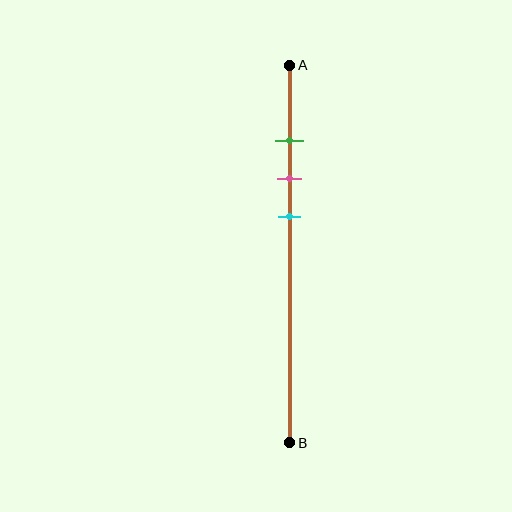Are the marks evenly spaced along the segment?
Yes, the marks are approximately evenly spaced.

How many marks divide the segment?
There are 3 marks dividing the segment.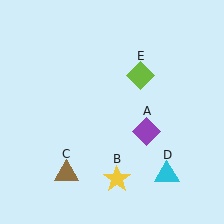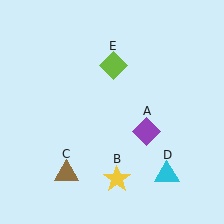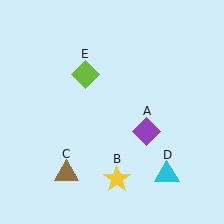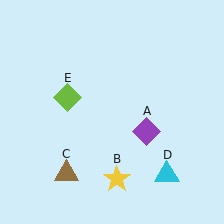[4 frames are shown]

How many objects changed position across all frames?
1 object changed position: lime diamond (object E).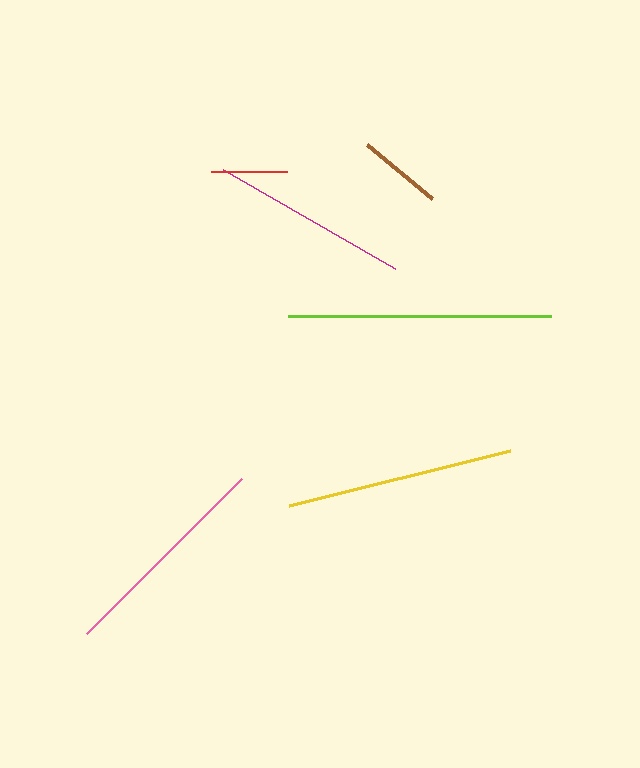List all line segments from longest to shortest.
From longest to shortest: lime, yellow, pink, magenta, brown, red.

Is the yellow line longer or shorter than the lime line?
The lime line is longer than the yellow line.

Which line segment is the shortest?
The red line is the shortest at approximately 76 pixels.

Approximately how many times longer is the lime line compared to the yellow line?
The lime line is approximately 1.2 times the length of the yellow line.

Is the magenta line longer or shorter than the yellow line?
The yellow line is longer than the magenta line.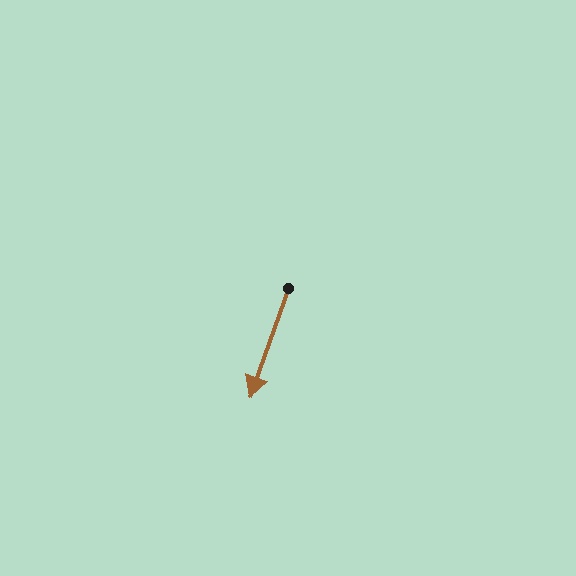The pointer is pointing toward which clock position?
Roughly 7 o'clock.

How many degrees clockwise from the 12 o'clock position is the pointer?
Approximately 199 degrees.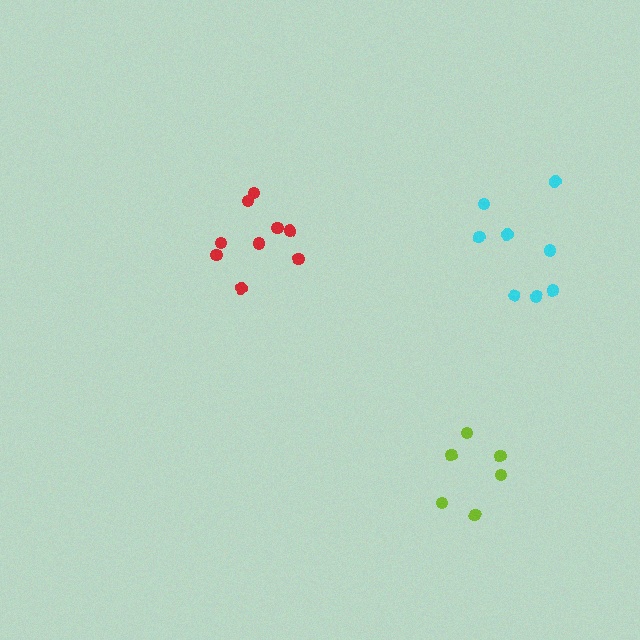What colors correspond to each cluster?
The clusters are colored: red, lime, cyan.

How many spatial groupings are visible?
There are 3 spatial groupings.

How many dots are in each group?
Group 1: 9 dots, Group 2: 6 dots, Group 3: 8 dots (23 total).